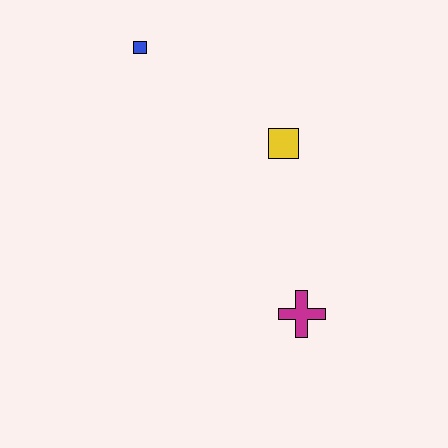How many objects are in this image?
There are 3 objects.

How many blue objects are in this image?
There is 1 blue object.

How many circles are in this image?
There are no circles.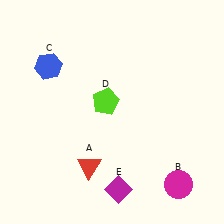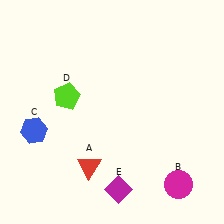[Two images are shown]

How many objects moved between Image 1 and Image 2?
2 objects moved between the two images.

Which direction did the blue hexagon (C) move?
The blue hexagon (C) moved down.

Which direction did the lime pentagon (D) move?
The lime pentagon (D) moved left.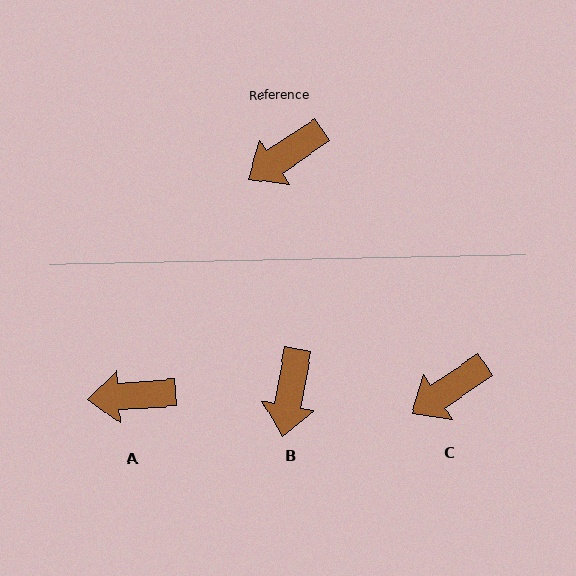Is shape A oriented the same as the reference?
No, it is off by about 29 degrees.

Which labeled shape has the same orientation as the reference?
C.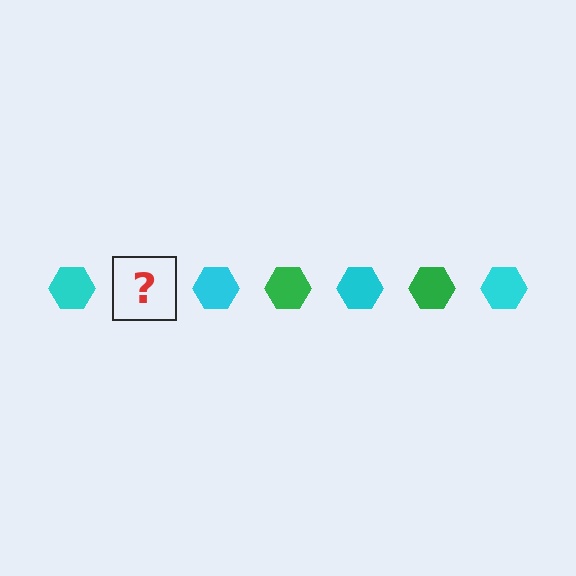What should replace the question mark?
The question mark should be replaced with a green hexagon.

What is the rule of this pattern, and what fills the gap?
The rule is that the pattern cycles through cyan, green hexagons. The gap should be filled with a green hexagon.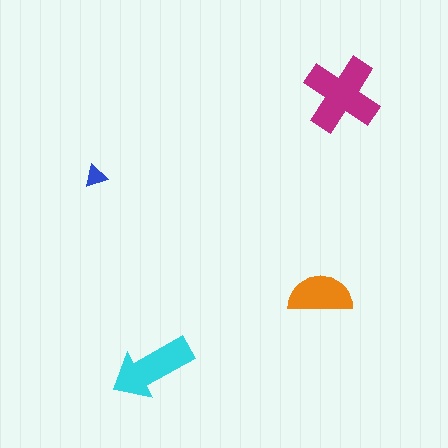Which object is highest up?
The magenta cross is topmost.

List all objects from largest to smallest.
The magenta cross, the cyan arrow, the orange semicircle, the blue triangle.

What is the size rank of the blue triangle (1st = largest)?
4th.